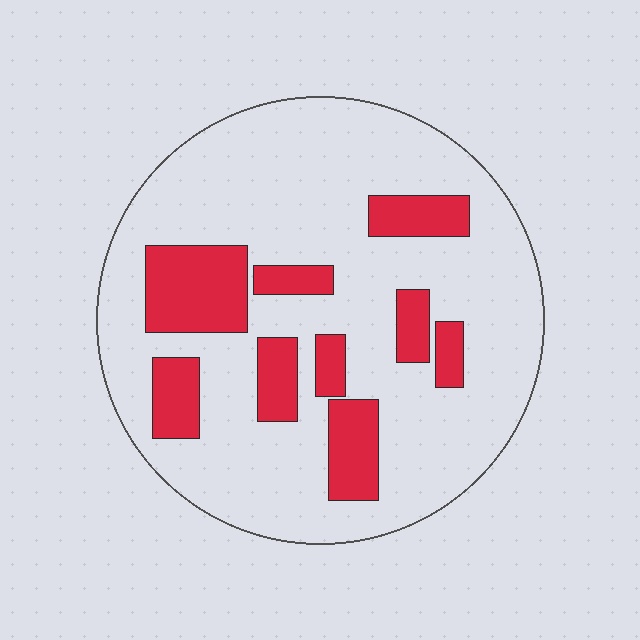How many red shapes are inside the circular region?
9.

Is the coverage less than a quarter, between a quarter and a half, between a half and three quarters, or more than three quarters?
Less than a quarter.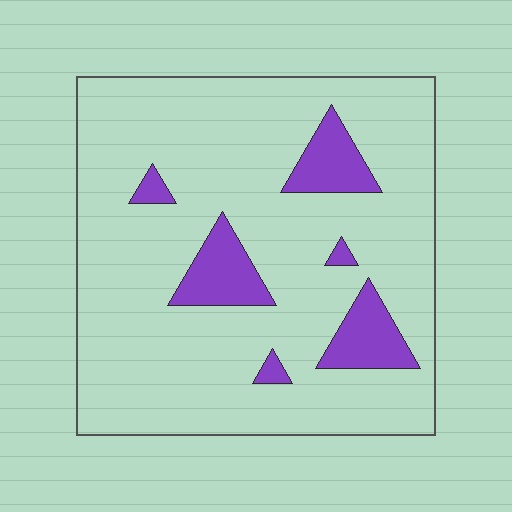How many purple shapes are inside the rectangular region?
6.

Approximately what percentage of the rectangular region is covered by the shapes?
Approximately 15%.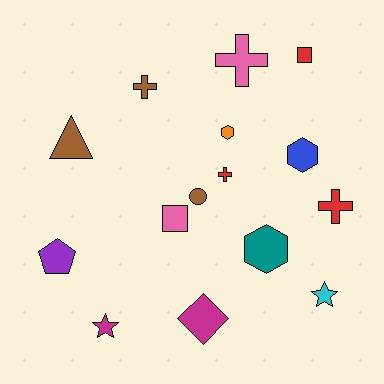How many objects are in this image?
There are 15 objects.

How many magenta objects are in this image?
There are 2 magenta objects.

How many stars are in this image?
There are 2 stars.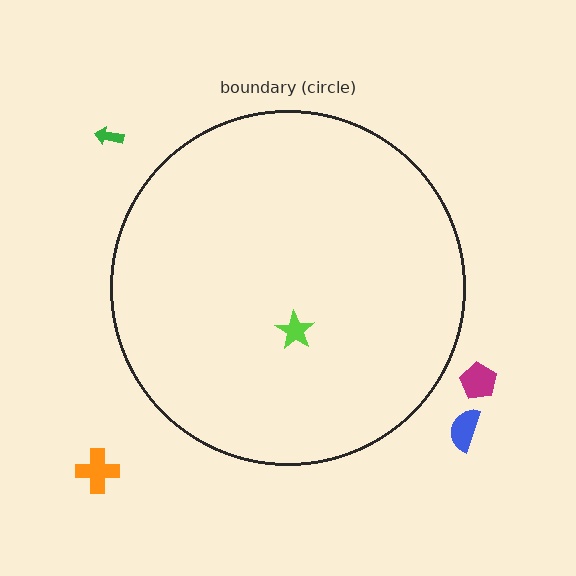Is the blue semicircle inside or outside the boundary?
Outside.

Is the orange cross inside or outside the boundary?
Outside.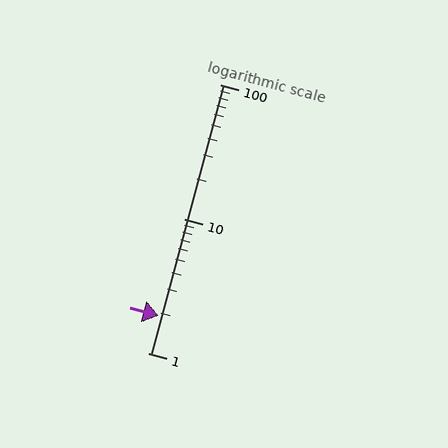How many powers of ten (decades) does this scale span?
The scale spans 2 decades, from 1 to 100.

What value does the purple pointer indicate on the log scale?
The pointer indicates approximately 1.9.